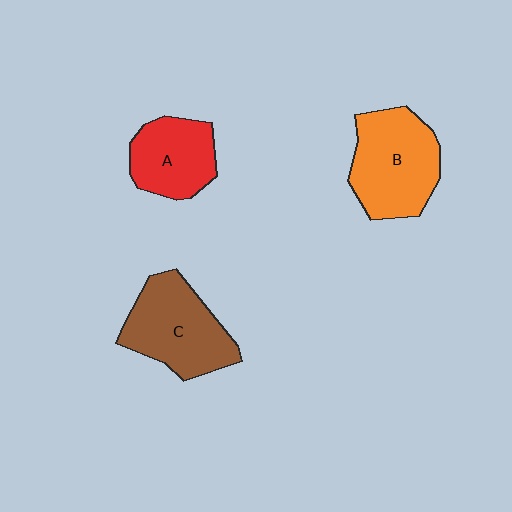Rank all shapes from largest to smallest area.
From largest to smallest: B (orange), C (brown), A (red).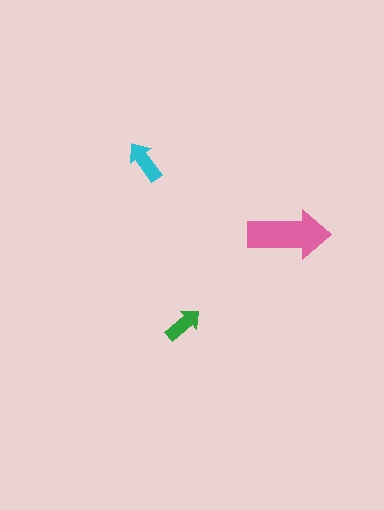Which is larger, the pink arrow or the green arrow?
The pink one.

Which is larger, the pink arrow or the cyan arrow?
The pink one.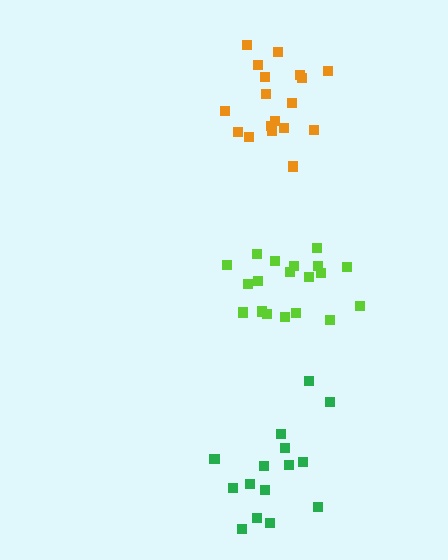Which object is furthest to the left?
The orange cluster is leftmost.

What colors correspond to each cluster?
The clusters are colored: lime, orange, green.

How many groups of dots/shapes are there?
There are 3 groups.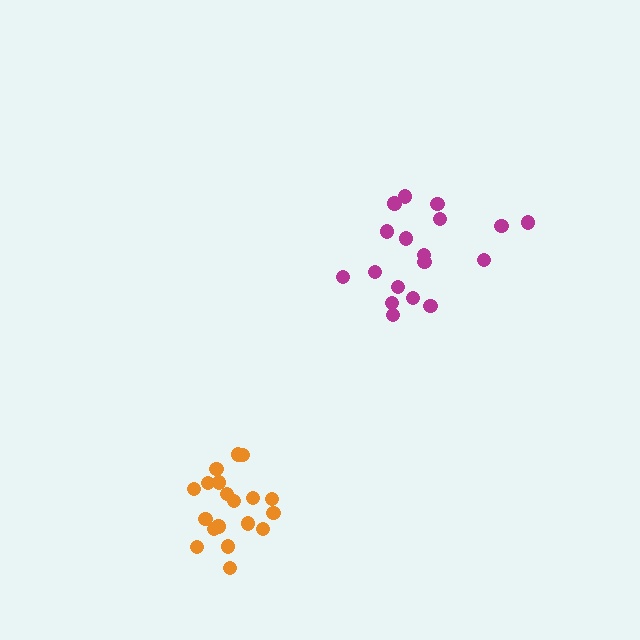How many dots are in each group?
Group 1: 18 dots, Group 2: 19 dots (37 total).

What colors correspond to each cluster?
The clusters are colored: magenta, orange.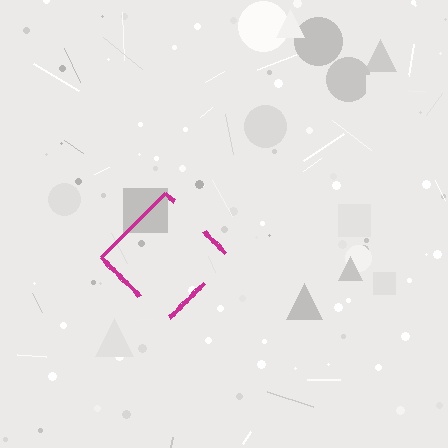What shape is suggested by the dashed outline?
The dashed outline suggests a diamond.